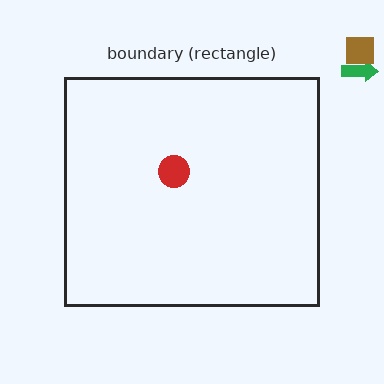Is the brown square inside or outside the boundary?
Outside.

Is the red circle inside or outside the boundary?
Inside.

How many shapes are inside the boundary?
1 inside, 2 outside.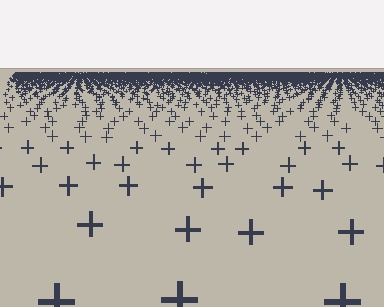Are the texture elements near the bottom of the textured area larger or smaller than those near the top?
Larger. Near the bottom, elements are closer to the viewer and appear at a bigger on-screen size.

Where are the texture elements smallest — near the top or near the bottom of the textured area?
Near the top.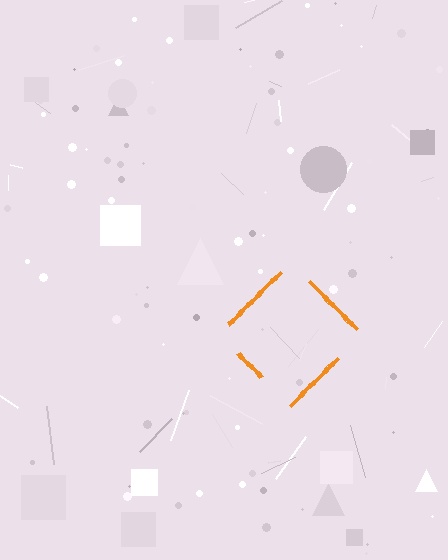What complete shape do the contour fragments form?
The contour fragments form a diamond.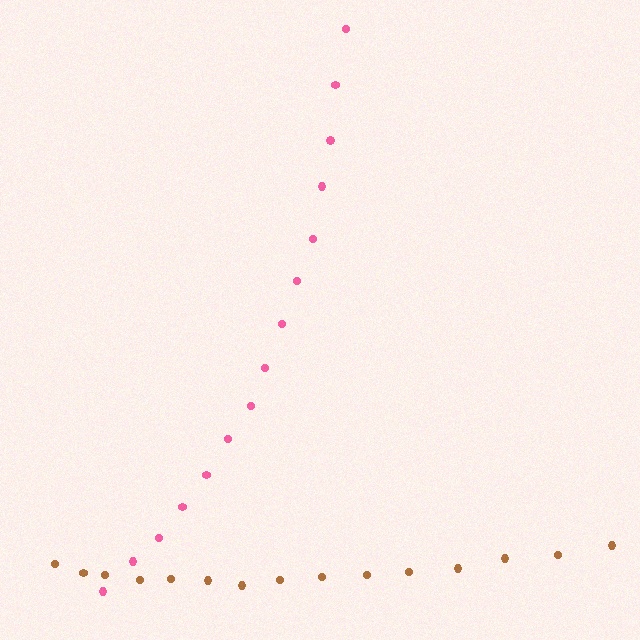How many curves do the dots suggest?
There are 2 distinct paths.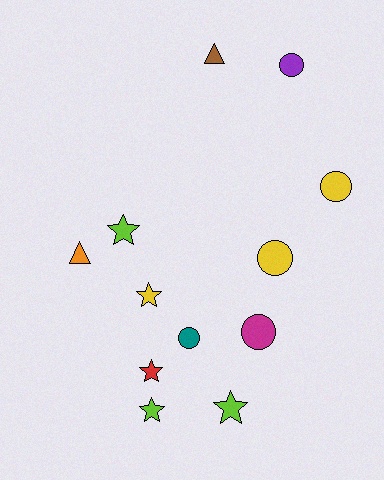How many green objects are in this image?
There are no green objects.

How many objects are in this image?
There are 12 objects.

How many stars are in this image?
There are 5 stars.